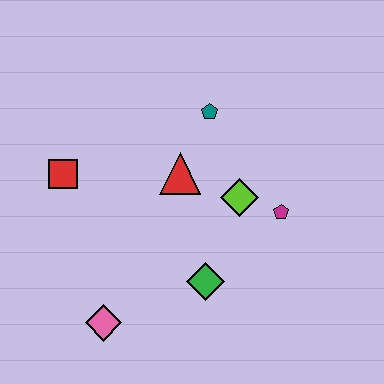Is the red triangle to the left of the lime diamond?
Yes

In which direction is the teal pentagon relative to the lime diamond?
The teal pentagon is above the lime diamond.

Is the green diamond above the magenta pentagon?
No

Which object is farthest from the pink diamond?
The teal pentagon is farthest from the pink diamond.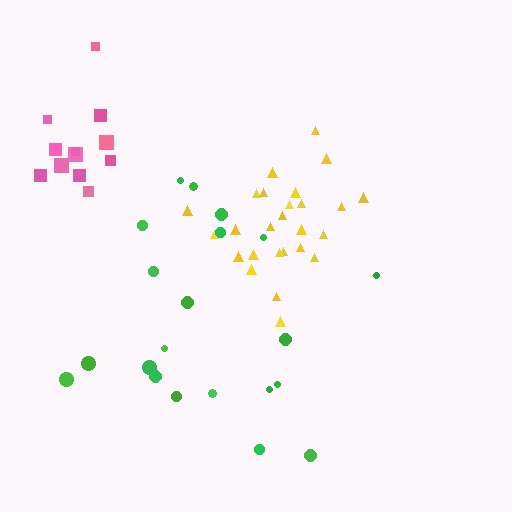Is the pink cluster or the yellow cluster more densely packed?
Yellow.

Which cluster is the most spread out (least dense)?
Green.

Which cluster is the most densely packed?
Yellow.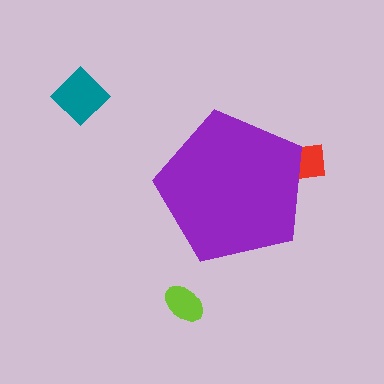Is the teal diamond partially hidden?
No, the teal diamond is fully visible.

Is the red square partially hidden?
Yes, the red square is partially hidden behind the purple pentagon.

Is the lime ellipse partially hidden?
No, the lime ellipse is fully visible.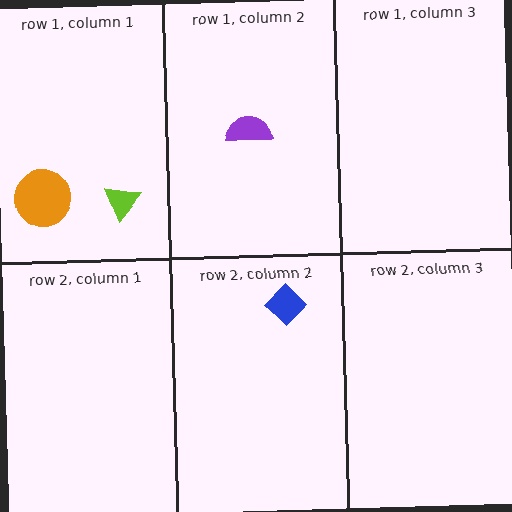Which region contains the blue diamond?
The row 2, column 2 region.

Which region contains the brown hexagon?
The row 1, column 1 region.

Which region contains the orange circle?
The row 1, column 1 region.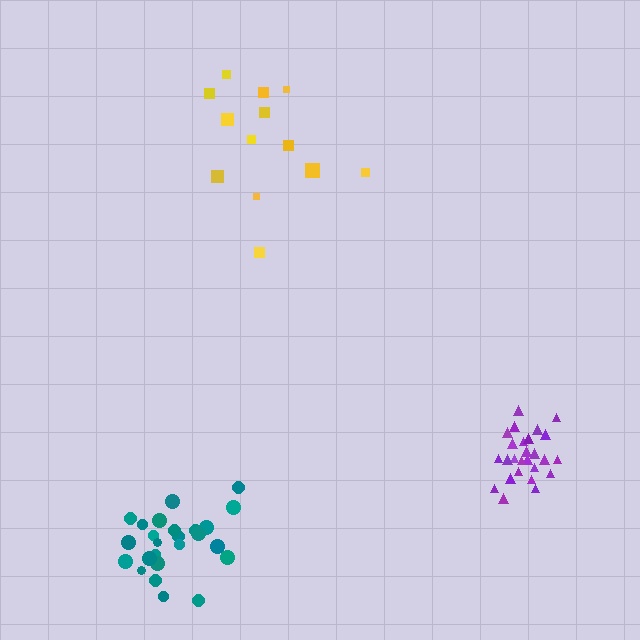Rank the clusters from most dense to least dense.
purple, teal, yellow.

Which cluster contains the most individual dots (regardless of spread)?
Purple (26).